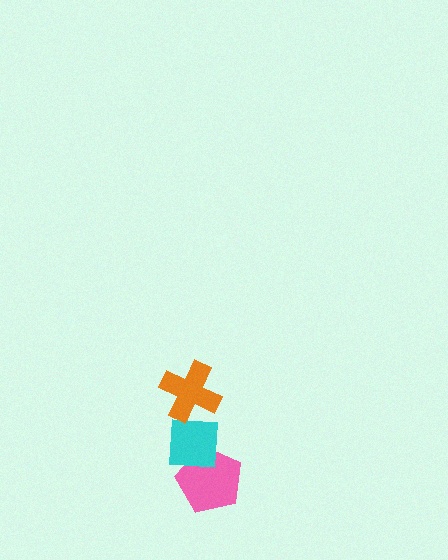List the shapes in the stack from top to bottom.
From top to bottom: the orange cross, the cyan square, the pink pentagon.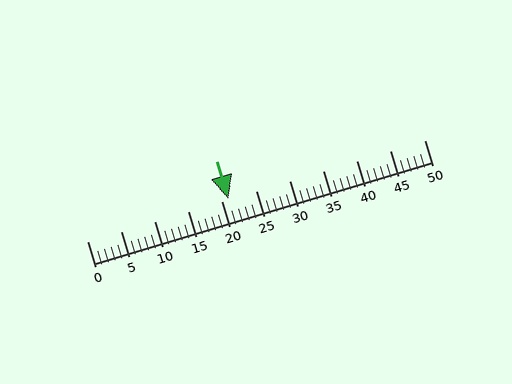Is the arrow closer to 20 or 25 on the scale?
The arrow is closer to 20.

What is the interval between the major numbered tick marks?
The major tick marks are spaced 5 units apart.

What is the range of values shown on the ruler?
The ruler shows values from 0 to 50.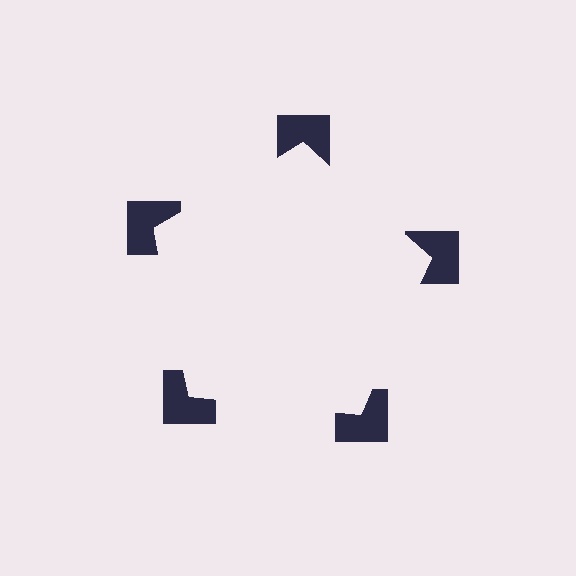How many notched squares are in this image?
There are 5 — one at each vertex of the illusory pentagon.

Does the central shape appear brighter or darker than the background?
It typically appears slightly brighter than the background, even though no actual brightness change is drawn.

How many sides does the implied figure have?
5 sides.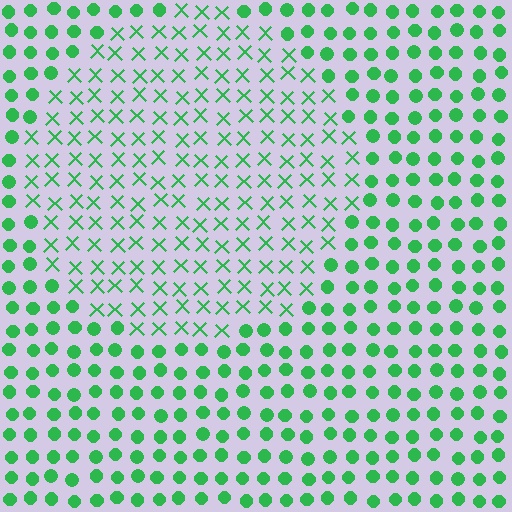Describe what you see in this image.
The image is filled with small green elements arranged in a uniform grid. A circle-shaped region contains X marks, while the surrounding area contains circles. The boundary is defined purely by the change in element shape.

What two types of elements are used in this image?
The image uses X marks inside the circle region and circles outside it.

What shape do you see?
I see a circle.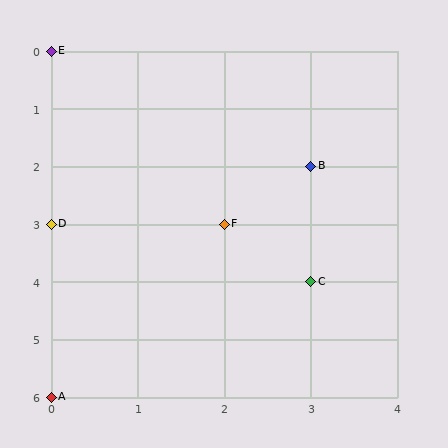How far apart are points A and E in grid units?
Points A and E are 6 rows apart.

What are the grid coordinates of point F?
Point F is at grid coordinates (2, 3).